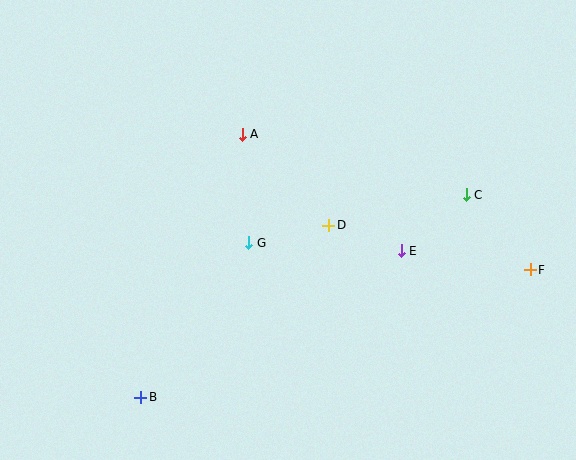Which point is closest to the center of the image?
Point D at (329, 225) is closest to the center.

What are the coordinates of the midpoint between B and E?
The midpoint between B and E is at (271, 324).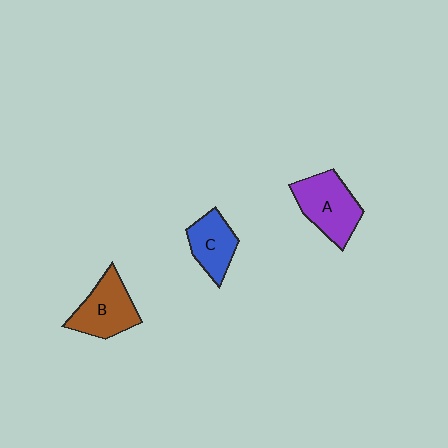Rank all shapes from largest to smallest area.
From largest to smallest: A (purple), B (brown), C (blue).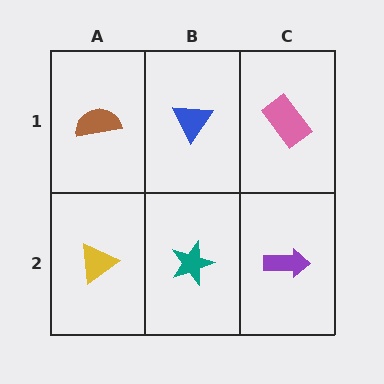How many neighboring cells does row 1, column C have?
2.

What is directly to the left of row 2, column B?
A yellow triangle.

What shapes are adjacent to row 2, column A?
A brown semicircle (row 1, column A), a teal star (row 2, column B).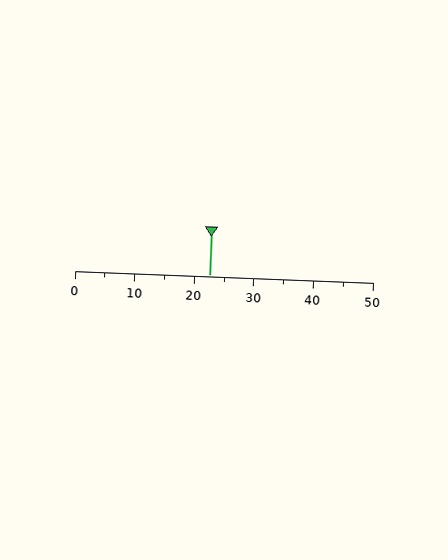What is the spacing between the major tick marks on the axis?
The major ticks are spaced 10 apart.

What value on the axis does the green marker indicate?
The marker indicates approximately 22.5.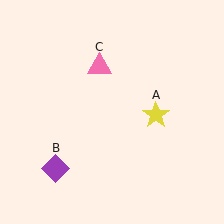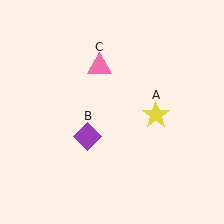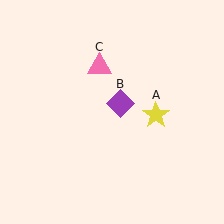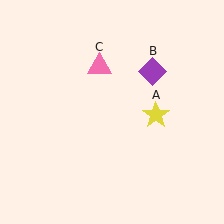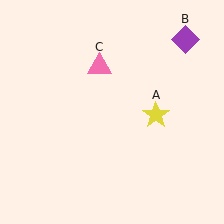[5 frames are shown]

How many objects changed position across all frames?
1 object changed position: purple diamond (object B).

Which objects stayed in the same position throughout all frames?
Yellow star (object A) and pink triangle (object C) remained stationary.